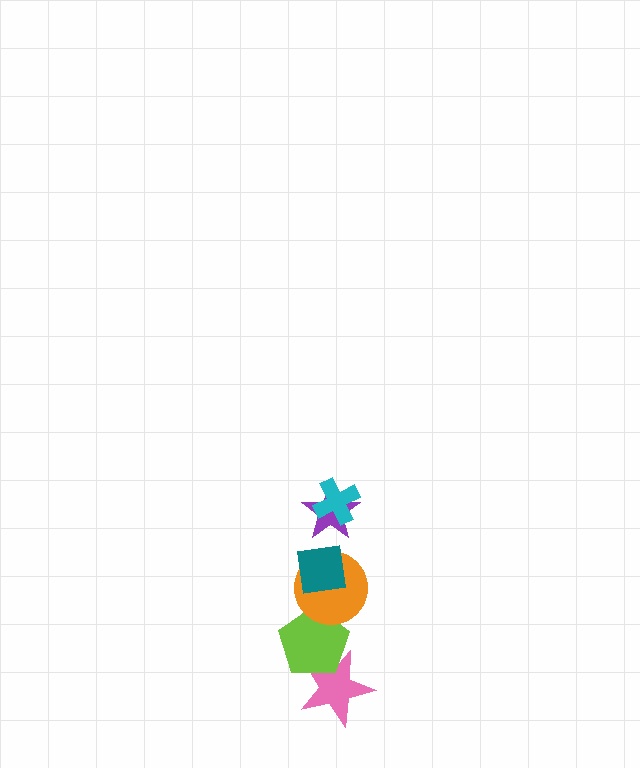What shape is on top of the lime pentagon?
The orange circle is on top of the lime pentagon.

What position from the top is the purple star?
The purple star is 2nd from the top.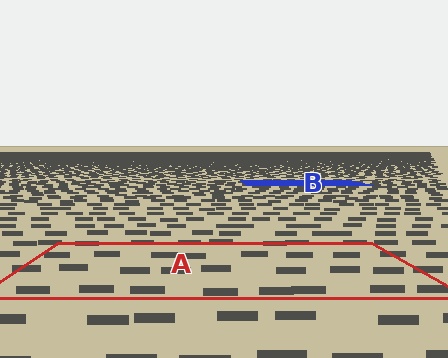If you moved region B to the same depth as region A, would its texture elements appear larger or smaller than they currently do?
They would appear larger. At a closer depth, the same texture elements are projected at a bigger on-screen size.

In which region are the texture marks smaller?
The texture marks are smaller in region B, because it is farther away.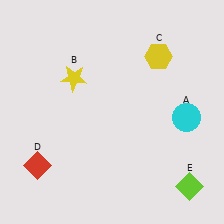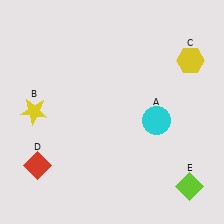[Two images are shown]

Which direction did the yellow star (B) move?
The yellow star (B) moved left.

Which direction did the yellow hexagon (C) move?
The yellow hexagon (C) moved right.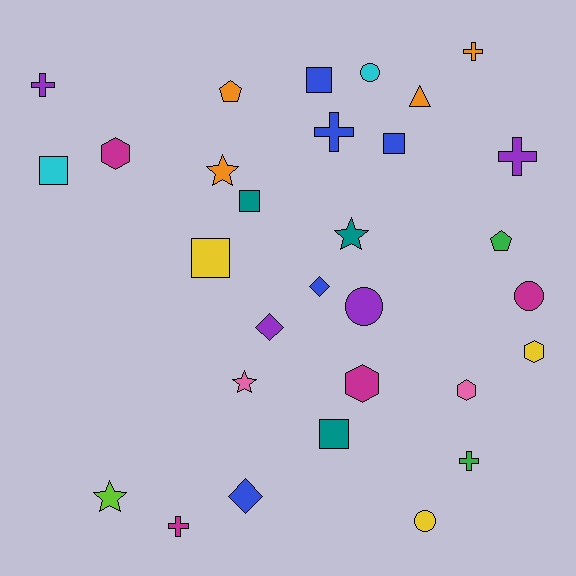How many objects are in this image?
There are 30 objects.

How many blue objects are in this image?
There are 5 blue objects.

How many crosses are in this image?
There are 6 crosses.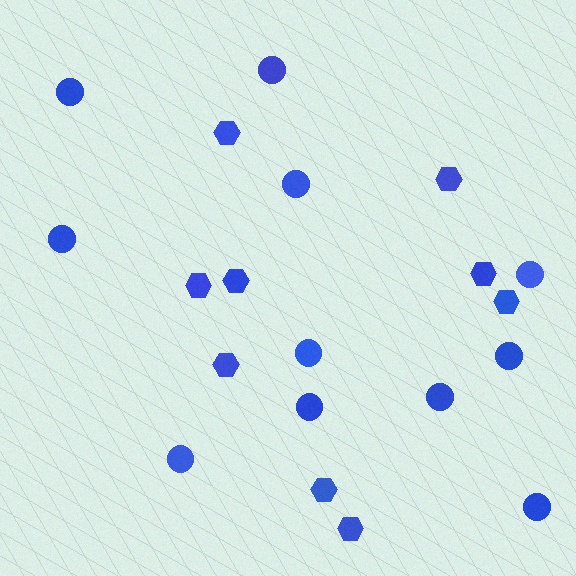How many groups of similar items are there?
There are 2 groups: one group of circles (11) and one group of hexagons (9).